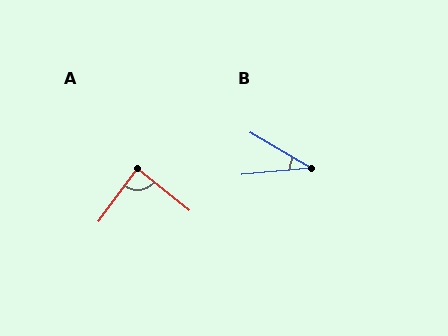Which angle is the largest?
A, at approximately 88 degrees.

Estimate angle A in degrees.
Approximately 88 degrees.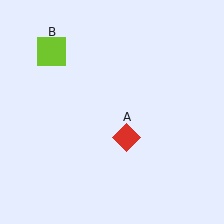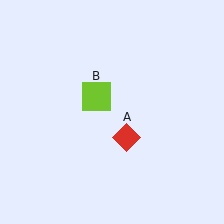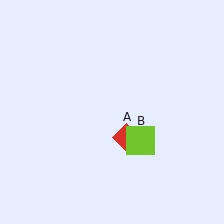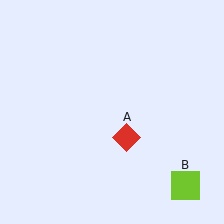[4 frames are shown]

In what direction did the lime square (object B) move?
The lime square (object B) moved down and to the right.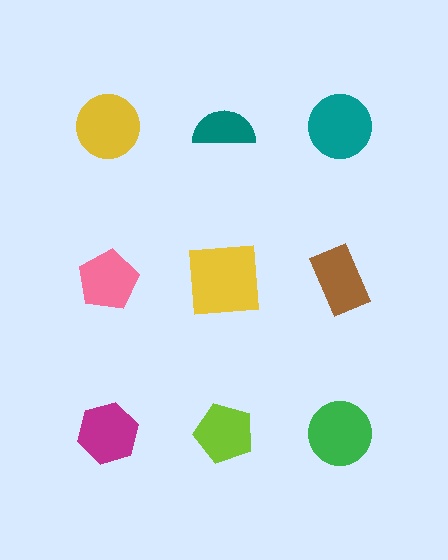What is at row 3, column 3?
A green circle.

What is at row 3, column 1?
A magenta hexagon.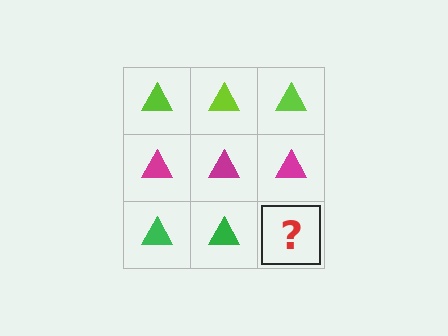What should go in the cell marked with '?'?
The missing cell should contain a green triangle.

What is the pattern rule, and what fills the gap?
The rule is that each row has a consistent color. The gap should be filled with a green triangle.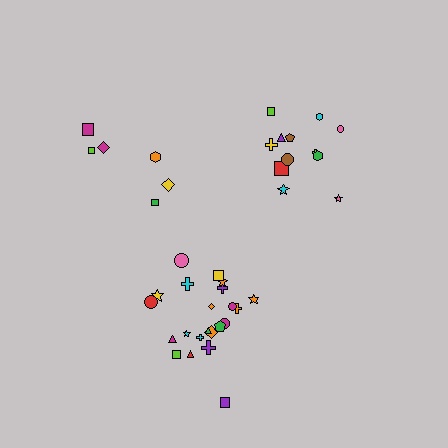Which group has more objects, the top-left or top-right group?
The top-right group.